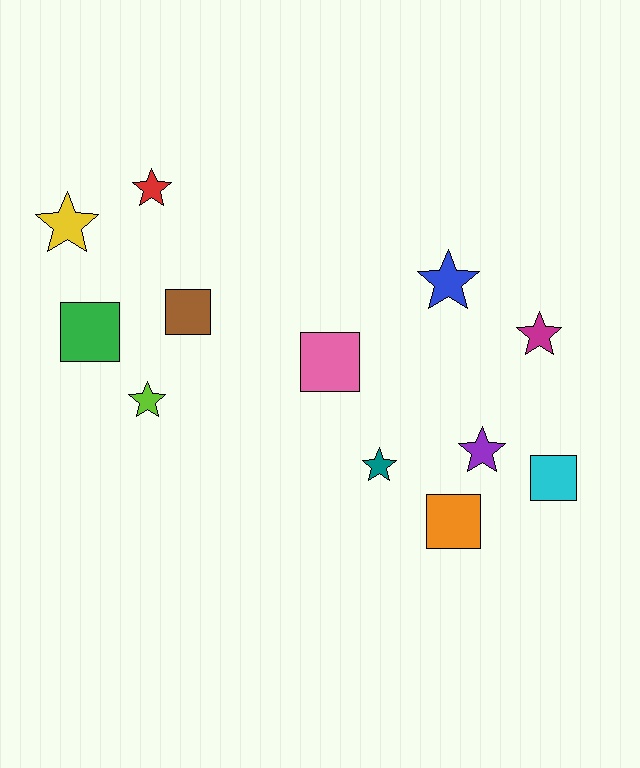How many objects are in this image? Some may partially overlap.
There are 12 objects.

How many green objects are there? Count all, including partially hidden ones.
There is 1 green object.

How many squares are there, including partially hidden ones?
There are 5 squares.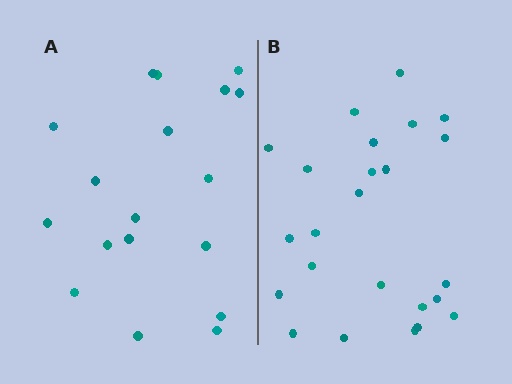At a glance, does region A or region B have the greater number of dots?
Region B (the right region) has more dots.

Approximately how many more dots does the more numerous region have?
Region B has about 6 more dots than region A.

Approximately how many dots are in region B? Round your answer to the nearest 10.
About 20 dots. (The exact count is 24, which rounds to 20.)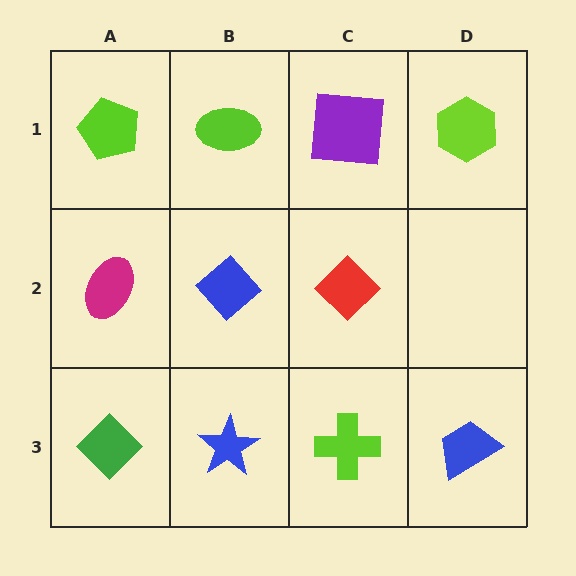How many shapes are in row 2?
3 shapes.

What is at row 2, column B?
A blue diamond.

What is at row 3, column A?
A green diamond.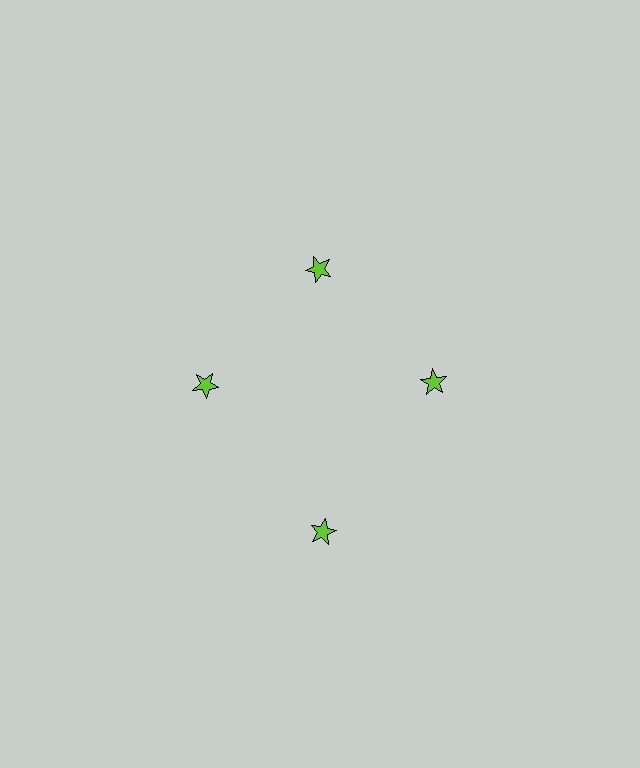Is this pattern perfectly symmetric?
No. The 4 lime stars are arranged in a ring, but one element near the 6 o'clock position is pushed outward from the center, breaking the 4-fold rotational symmetry.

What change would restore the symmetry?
The symmetry would be restored by moving it inward, back onto the ring so that all 4 stars sit at equal angles and equal distance from the center.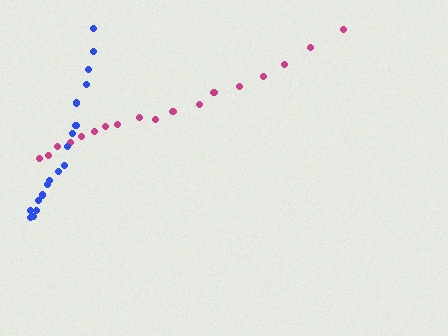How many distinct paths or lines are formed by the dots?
There are 2 distinct paths.